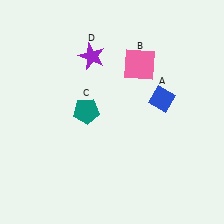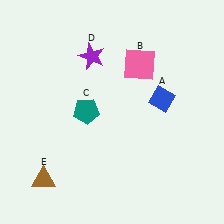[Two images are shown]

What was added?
A brown triangle (E) was added in Image 2.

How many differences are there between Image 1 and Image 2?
There is 1 difference between the two images.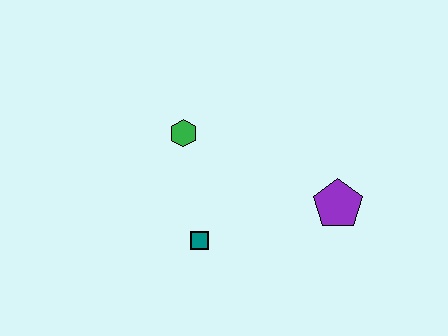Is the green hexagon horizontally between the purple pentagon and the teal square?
No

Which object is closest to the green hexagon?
The teal square is closest to the green hexagon.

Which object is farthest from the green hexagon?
The purple pentagon is farthest from the green hexagon.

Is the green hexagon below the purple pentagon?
No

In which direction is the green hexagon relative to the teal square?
The green hexagon is above the teal square.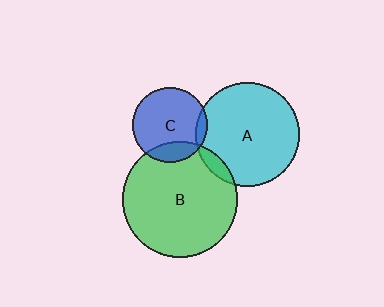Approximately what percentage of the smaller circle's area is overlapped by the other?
Approximately 10%.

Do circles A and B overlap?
Yes.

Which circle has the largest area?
Circle B (green).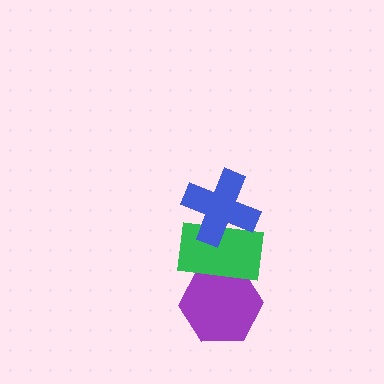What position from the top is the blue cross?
The blue cross is 1st from the top.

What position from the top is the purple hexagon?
The purple hexagon is 3rd from the top.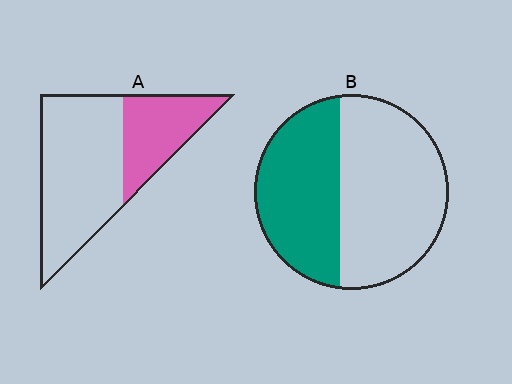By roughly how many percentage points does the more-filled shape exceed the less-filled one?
By roughly 10 percentage points (B over A).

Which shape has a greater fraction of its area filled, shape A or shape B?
Shape B.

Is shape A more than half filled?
No.